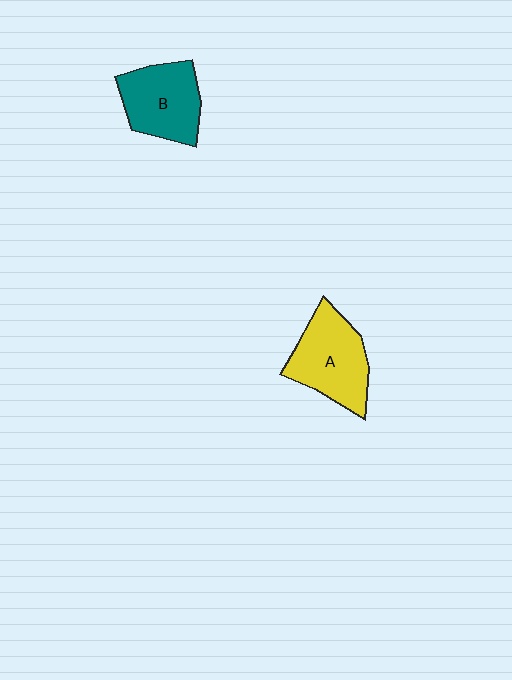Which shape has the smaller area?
Shape B (teal).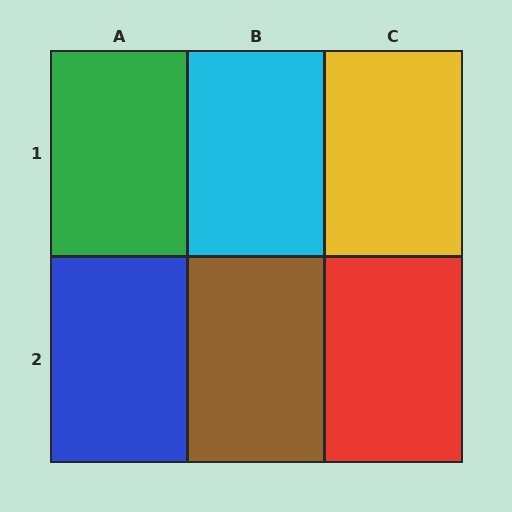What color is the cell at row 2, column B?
Brown.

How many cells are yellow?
1 cell is yellow.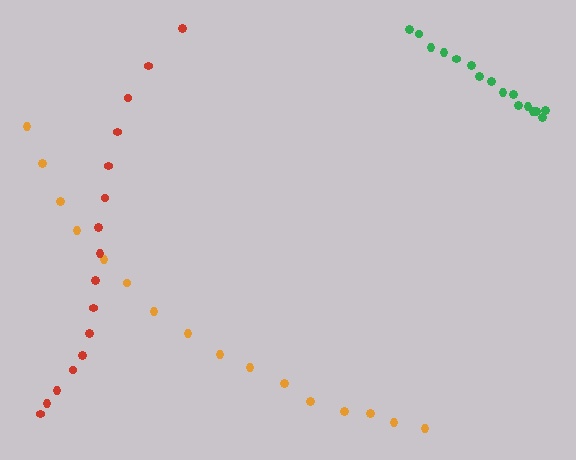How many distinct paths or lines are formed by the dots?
There are 3 distinct paths.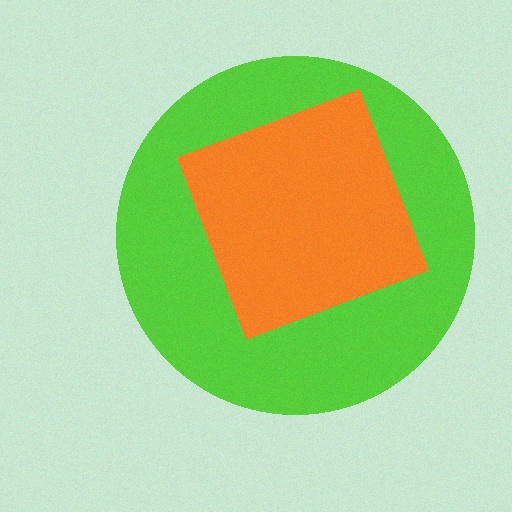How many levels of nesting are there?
2.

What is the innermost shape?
The orange square.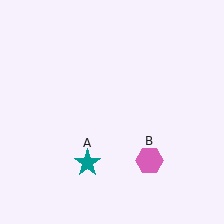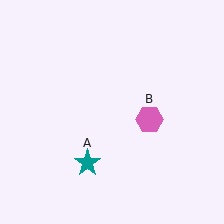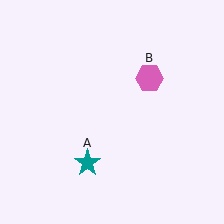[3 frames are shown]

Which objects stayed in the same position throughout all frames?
Teal star (object A) remained stationary.